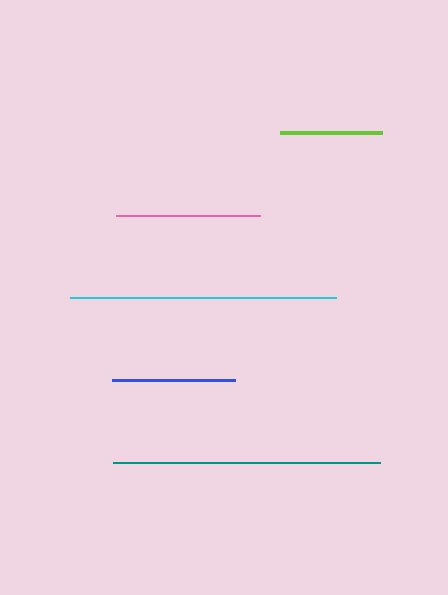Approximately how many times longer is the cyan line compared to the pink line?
The cyan line is approximately 1.8 times the length of the pink line.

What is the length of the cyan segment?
The cyan segment is approximately 266 pixels long.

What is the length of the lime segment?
The lime segment is approximately 103 pixels long.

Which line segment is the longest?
The teal line is the longest at approximately 266 pixels.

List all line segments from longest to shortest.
From longest to shortest: teal, cyan, pink, blue, lime.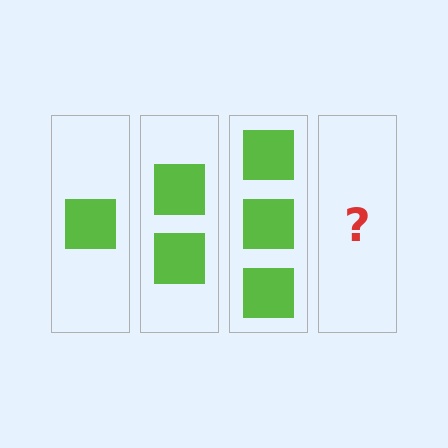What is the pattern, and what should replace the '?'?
The pattern is that each step adds one more square. The '?' should be 4 squares.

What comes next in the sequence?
The next element should be 4 squares.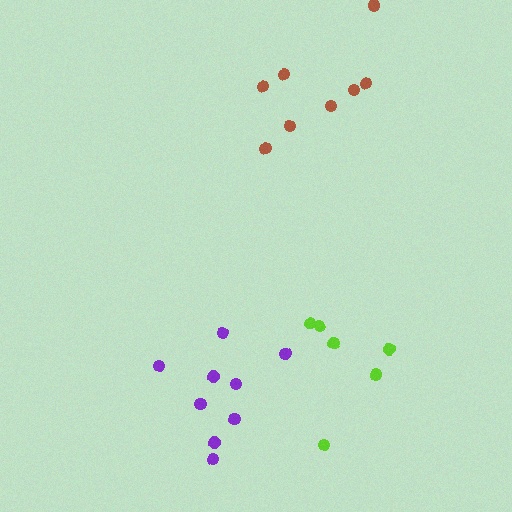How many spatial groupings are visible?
There are 3 spatial groupings.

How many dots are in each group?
Group 1: 6 dots, Group 2: 8 dots, Group 3: 9 dots (23 total).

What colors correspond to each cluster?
The clusters are colored: lime, brown, purple.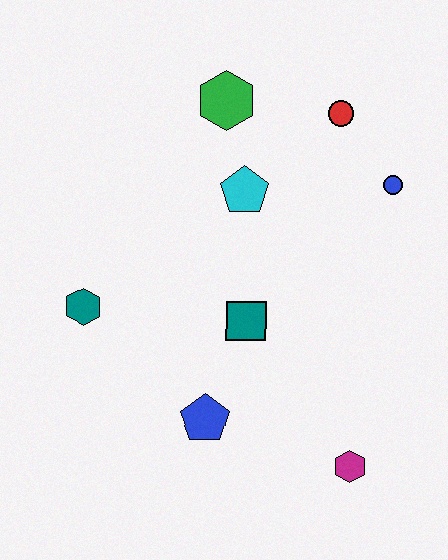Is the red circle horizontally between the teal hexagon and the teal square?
No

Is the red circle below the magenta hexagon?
No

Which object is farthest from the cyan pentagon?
The magenta hexagon is farthest from the cyan pentagon.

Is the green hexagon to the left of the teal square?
Yes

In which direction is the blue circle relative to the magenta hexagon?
The blue circle is above the magenta hexagon.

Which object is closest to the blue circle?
The red circle is closest to the blue circle.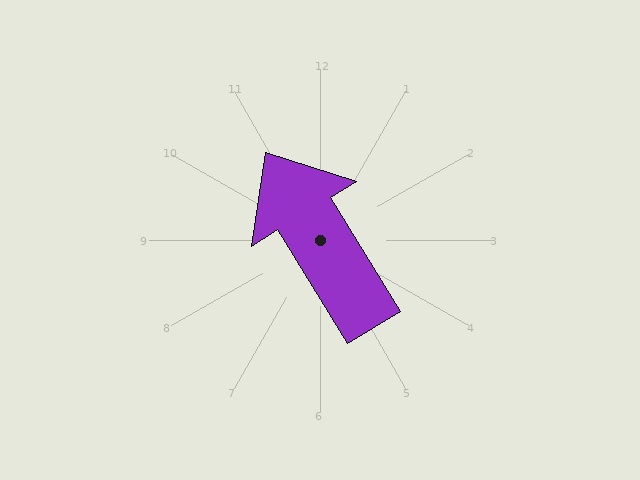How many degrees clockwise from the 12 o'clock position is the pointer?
Approximately 328 degrees.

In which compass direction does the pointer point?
Northwest.